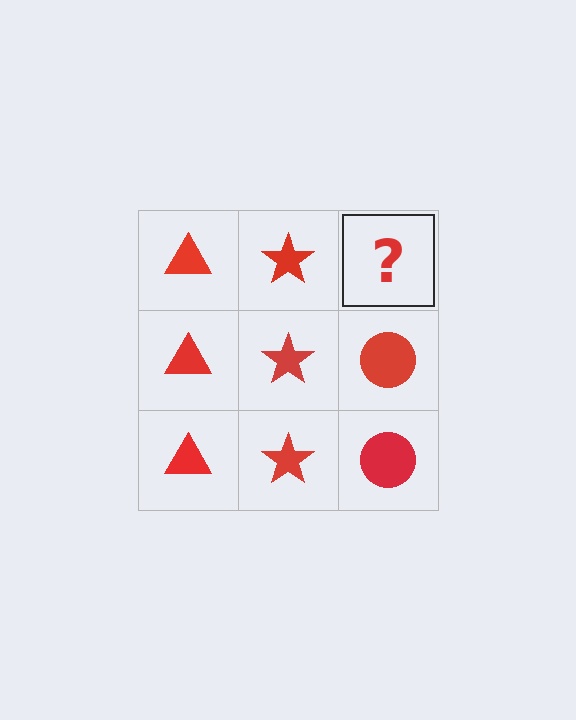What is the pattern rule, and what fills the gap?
The rule is that each column has a consistent shape. The gap should be filled with a red circle.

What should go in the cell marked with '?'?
The missing cell should contain a red circle.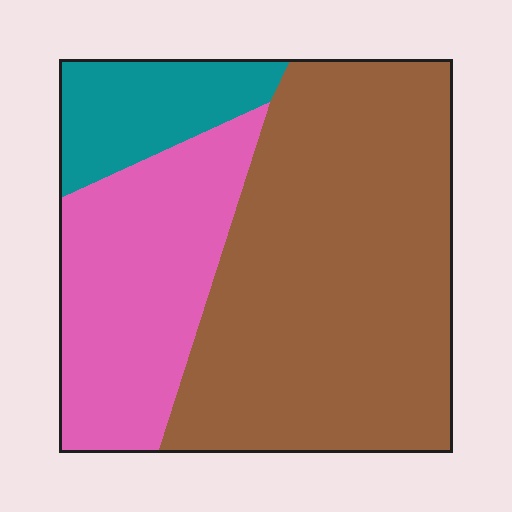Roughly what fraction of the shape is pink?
Pink takes up about one quarter (1/4) of the shape.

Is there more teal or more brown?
Brown.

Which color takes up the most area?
Brown, at roughly 60%.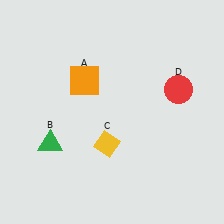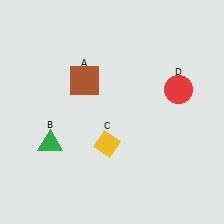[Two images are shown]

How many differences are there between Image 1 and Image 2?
There is 1 difference between the two images.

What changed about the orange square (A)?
In Image 1, A is orange. In Image 2, it changed to brown.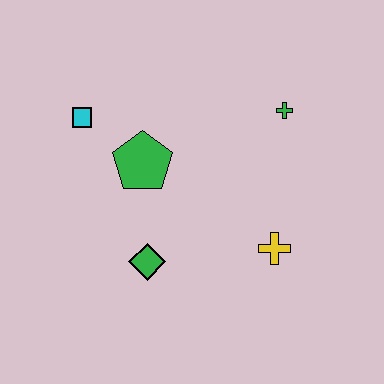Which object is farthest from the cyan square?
The yellow cross is farthest from the cyan square.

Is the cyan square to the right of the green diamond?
No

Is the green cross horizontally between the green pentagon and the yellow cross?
No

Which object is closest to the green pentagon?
The cyan square is closest to the green pentagon.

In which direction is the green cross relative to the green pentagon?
The green cross is to the right of the green pentagon.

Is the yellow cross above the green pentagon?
No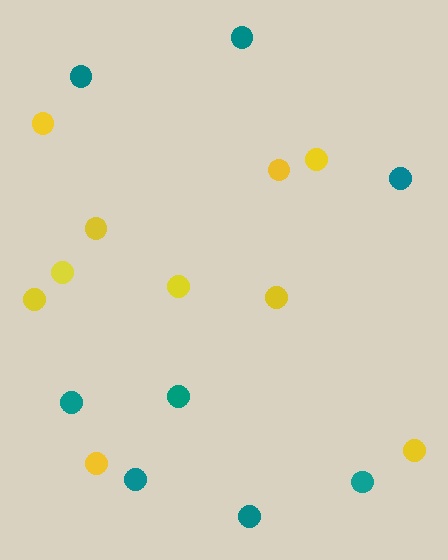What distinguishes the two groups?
There are 2 groups: one group of yellow circles (10) and one group of teal circles (8).